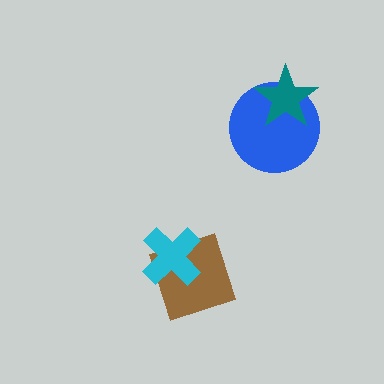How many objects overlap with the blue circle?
1 object overlaps with the blue circle.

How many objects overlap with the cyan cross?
1 object overlaps with the cyan cross.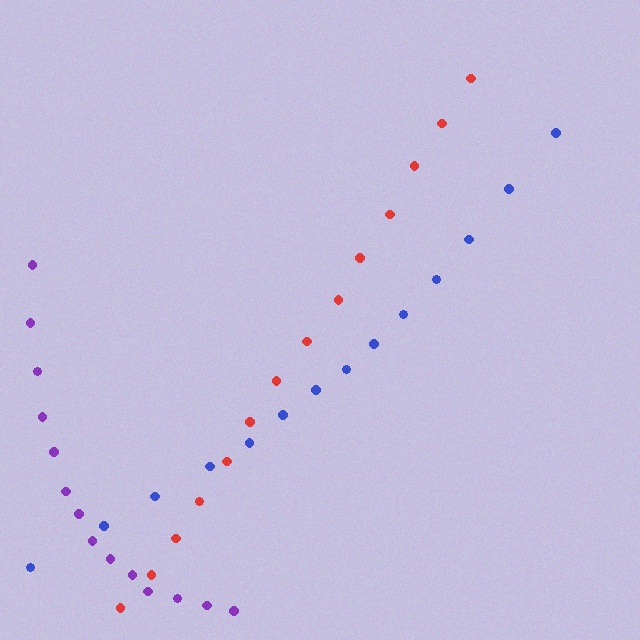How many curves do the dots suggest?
There are 3 distinct paths.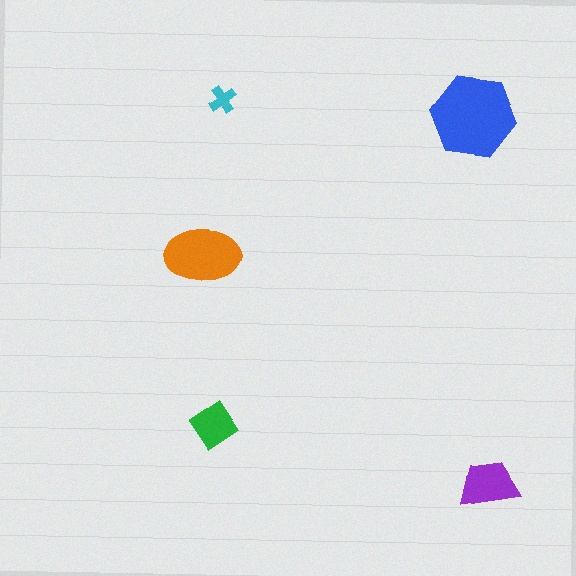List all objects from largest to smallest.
The blue hexagon, the orange ellipse, the purple trapezoid, the green diamond, the cyan cross.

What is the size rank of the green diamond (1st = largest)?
4th.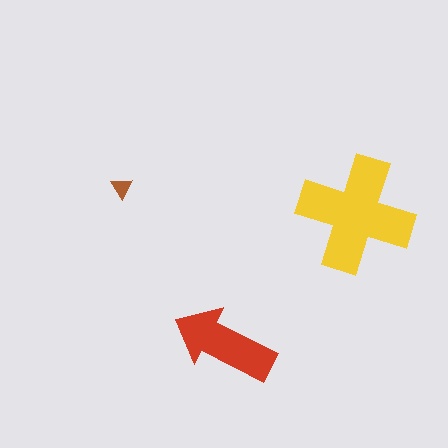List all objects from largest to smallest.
The yellow cross, the red arrow, the brown triangle.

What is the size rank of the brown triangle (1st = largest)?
3rd.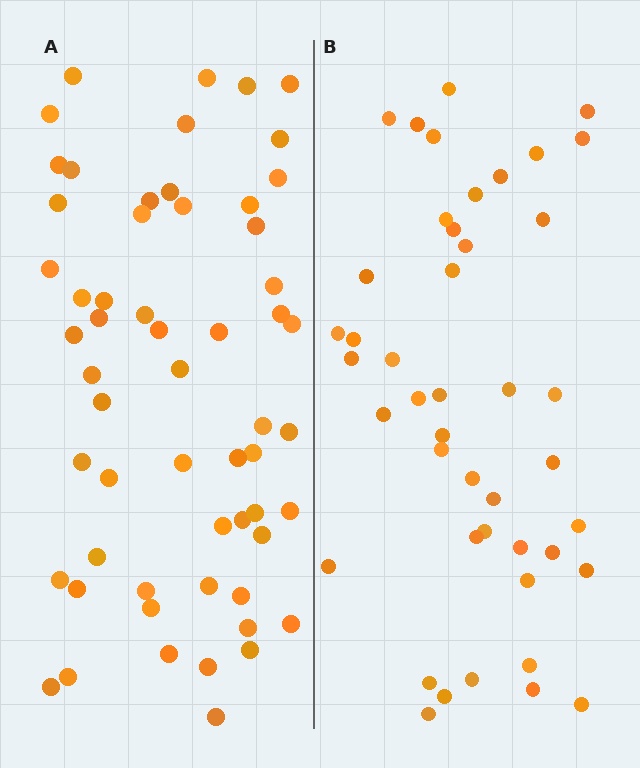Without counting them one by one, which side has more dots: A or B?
Region A (the left region) has more dots.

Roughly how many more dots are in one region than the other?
Region A has approximately 15 more dots than region B.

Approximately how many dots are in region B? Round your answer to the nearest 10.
About 40 dots. (The exact count is 44, which rounds to 40.)